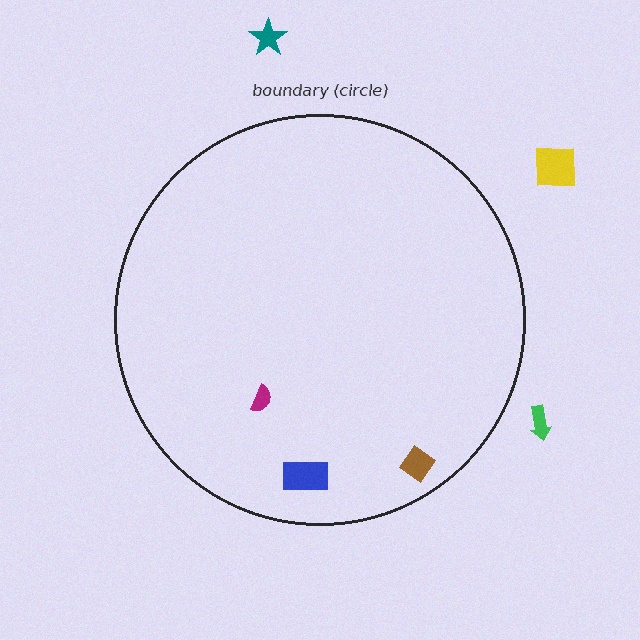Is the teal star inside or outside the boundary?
Outside.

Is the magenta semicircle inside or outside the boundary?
Inside.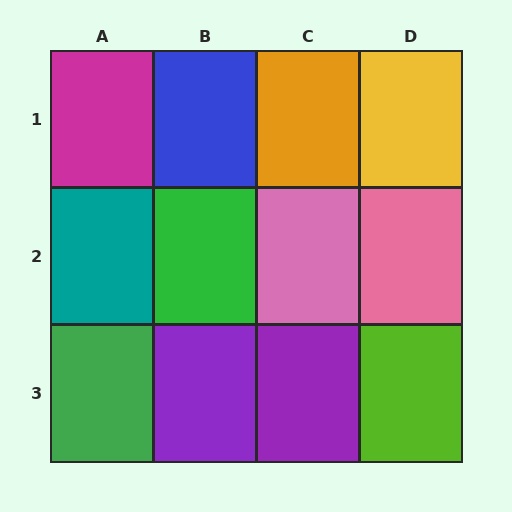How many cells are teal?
1 cell is teal.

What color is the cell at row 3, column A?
Green.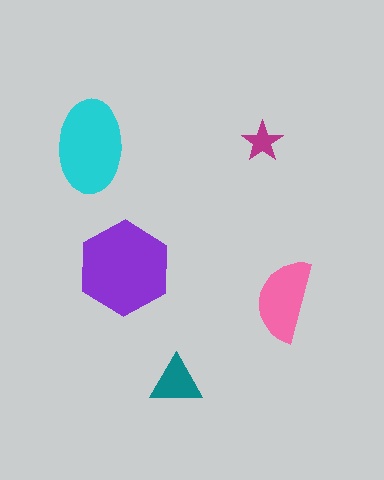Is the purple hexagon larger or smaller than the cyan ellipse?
Larger.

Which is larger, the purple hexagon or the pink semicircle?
The purple hexagon.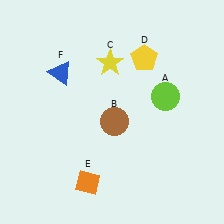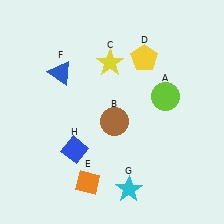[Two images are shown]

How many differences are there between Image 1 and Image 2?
There are 2 differences between the two images.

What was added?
A cyan star (G), a blue diamond (H) were added in Image 2.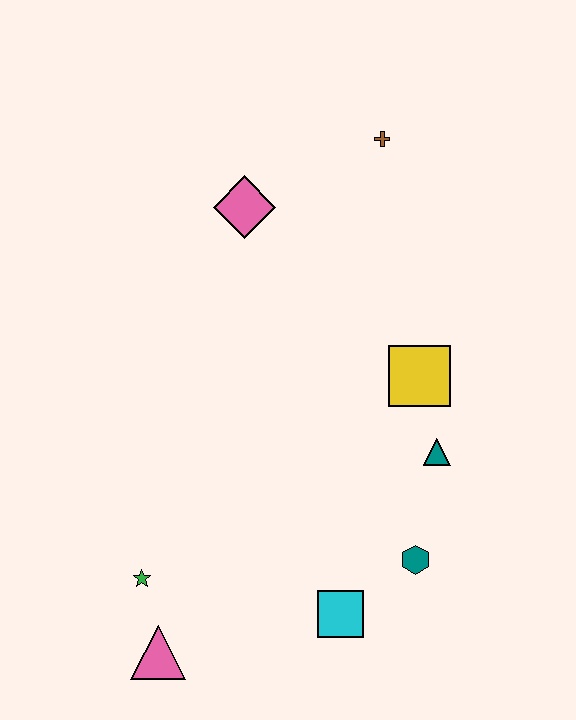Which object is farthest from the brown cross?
The pink triangle is farthest from the brown cross.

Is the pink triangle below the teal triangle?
Yes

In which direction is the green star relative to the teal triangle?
The green star is to the left of the teal triangle.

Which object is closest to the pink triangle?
The green star is closest to the pink triangle.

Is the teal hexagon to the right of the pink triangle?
Yes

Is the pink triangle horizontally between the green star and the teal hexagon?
Yes